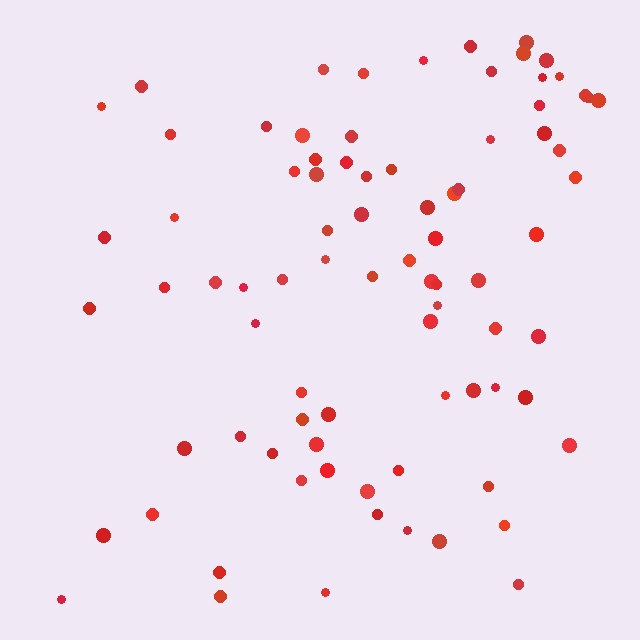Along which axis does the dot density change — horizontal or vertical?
Horizontal.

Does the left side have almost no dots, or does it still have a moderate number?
Still a moderate number, just noticeably fewer than the right.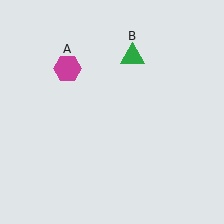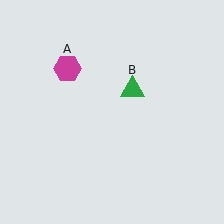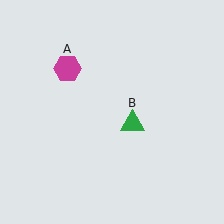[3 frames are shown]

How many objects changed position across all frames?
1 object changed position: green triangle (object B).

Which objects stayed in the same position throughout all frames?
Magenta hexagon (object A) remained stationary.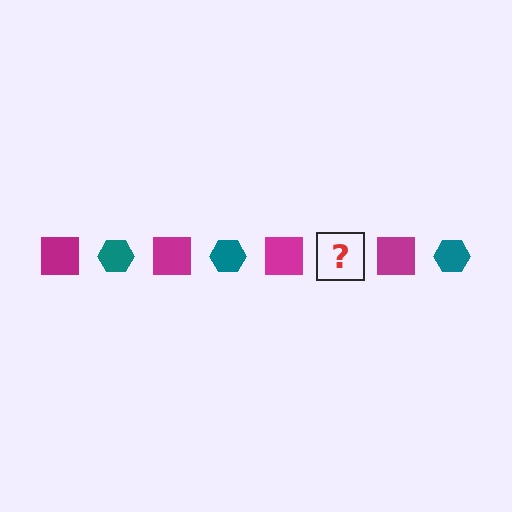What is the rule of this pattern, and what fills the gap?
The rule is that the pattern alternates between magenta square and teal hexagon. The gap should be filled with a teal hexagon.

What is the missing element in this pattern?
The missing element is a teal hexagon.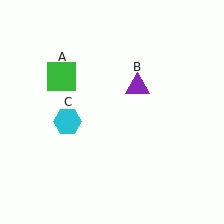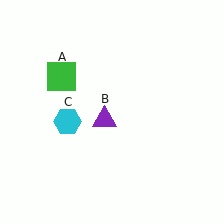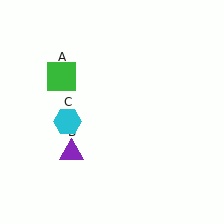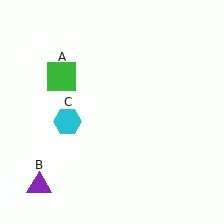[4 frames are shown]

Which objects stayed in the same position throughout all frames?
Green square (object A) and cyan hexagon (object C) remained stationary.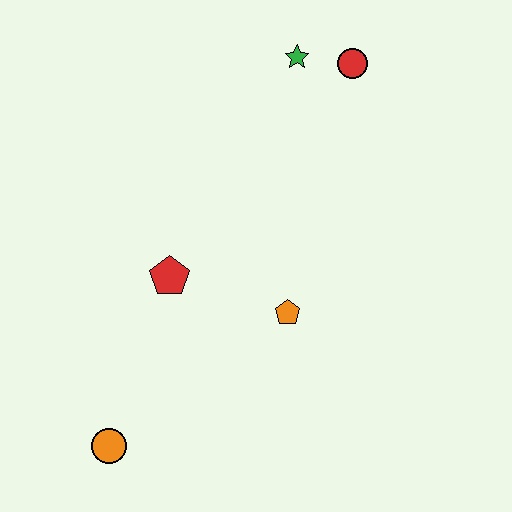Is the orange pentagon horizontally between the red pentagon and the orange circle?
No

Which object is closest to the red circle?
The green star is closest to the red circle.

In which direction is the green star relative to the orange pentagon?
The green star is above the orange pentagon.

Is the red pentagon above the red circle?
No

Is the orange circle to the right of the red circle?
No